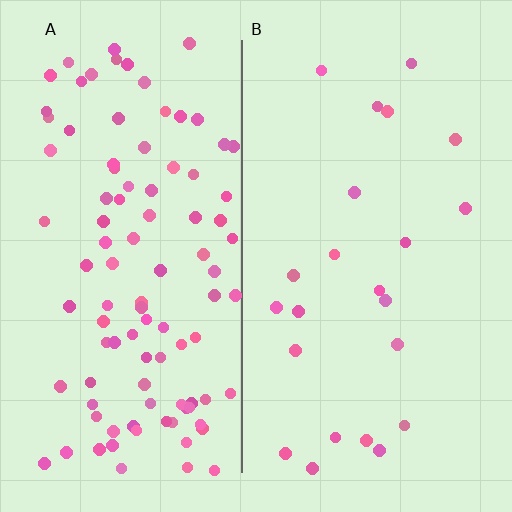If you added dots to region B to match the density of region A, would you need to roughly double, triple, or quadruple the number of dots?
Approximately quadruple.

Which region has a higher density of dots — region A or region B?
A (the left).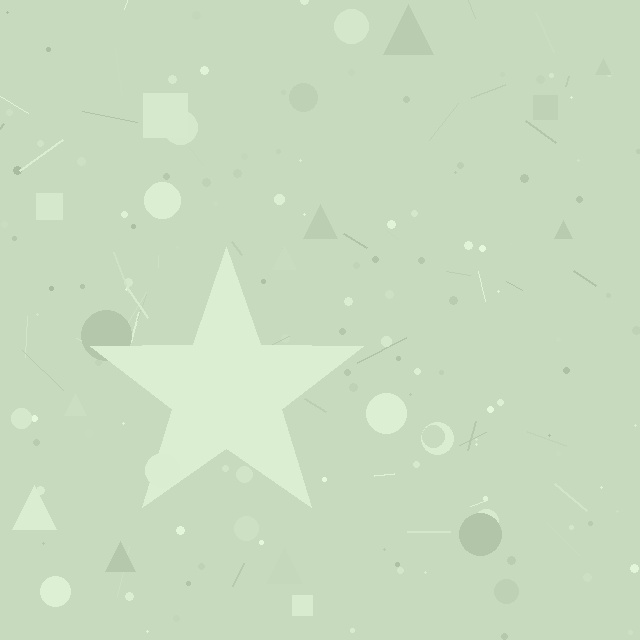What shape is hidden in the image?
A star is hidden in the image.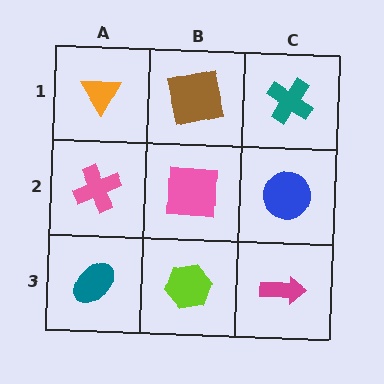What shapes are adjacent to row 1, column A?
A pink cross (row 2, column A), a brown square (row 1, column B).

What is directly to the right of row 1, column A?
A brown square.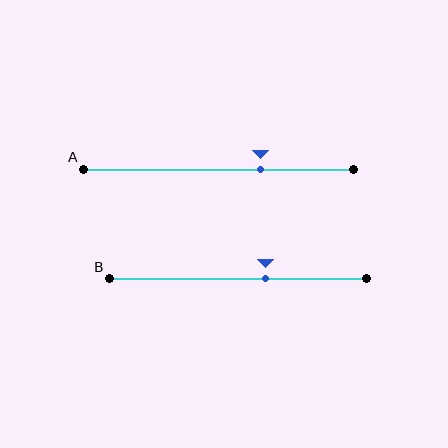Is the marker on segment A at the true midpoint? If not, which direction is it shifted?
No, the marker on segment A is shifted to the right by about 16% of the segment length.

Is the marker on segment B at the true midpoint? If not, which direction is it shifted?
No, the marker on segment B is shifted to the right by about 11% of the segment length.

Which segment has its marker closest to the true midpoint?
Segment B has its marker closest to the true midpoint.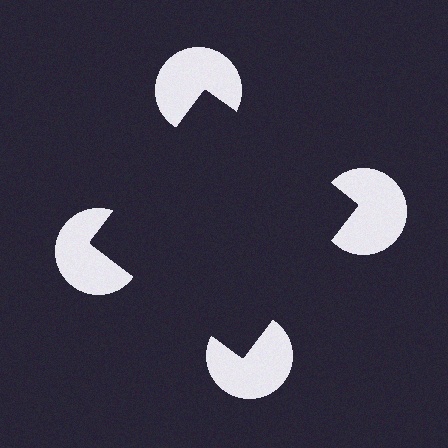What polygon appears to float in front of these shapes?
An illusory square — its edges are inferred from the aligned wedge cuts in the pac-man discs, not physically drawn.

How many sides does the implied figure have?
4 sides.